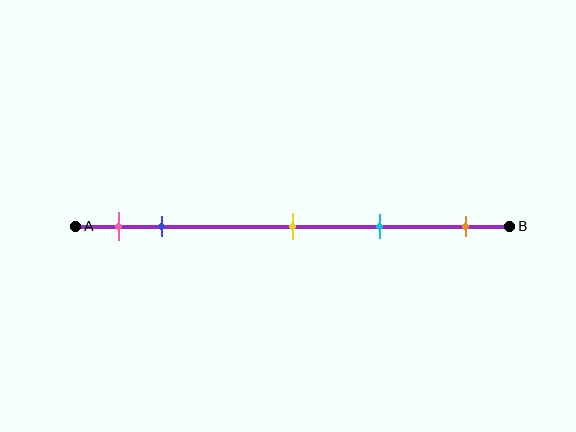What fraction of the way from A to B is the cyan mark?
The cyan mark is approximately 70% (0.7) of the way from A to B.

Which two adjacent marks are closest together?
The pink and blue marks are the closest adjacent pair.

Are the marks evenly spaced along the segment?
No, the marks are not evenly spaced.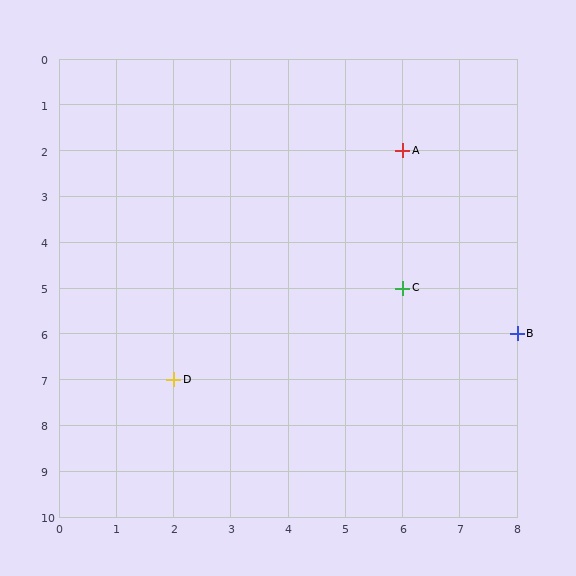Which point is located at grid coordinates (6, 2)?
Point A is at (6, 2).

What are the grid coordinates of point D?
Point D is at grid coordinates (2, 7).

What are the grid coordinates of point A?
Point A is at grid coordinates (6, 2).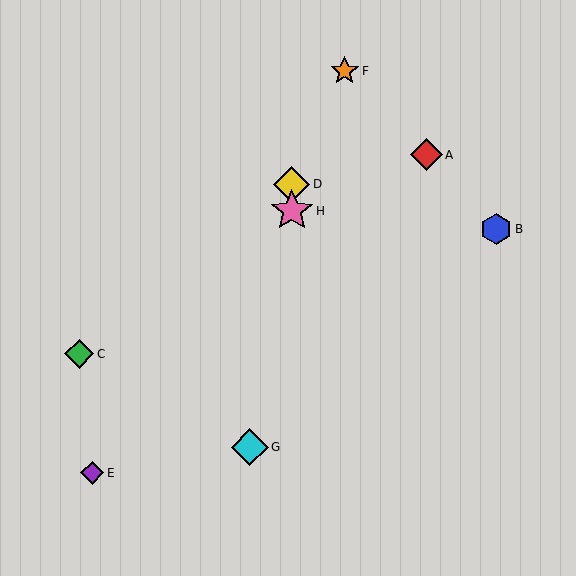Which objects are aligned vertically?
Objects D, H are aligned vertically.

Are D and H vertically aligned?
Yes, both are at x≈292.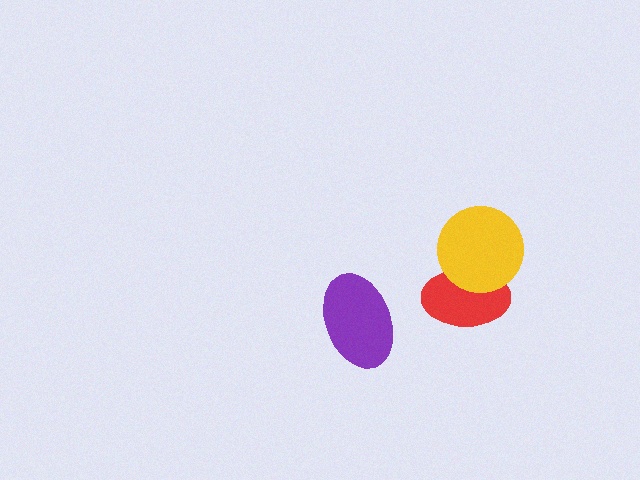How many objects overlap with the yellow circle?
1 object overlaps with the yellow circle.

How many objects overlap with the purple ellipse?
0 objects overlap with the purple ellipse.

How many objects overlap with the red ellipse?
1 object overlaps with the red ellipse.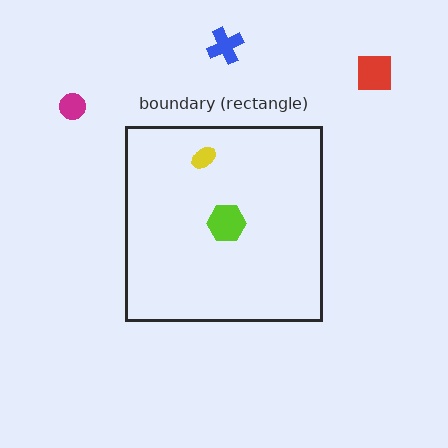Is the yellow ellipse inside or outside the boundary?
Inside.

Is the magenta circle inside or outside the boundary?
Outside.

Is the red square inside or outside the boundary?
Outside.